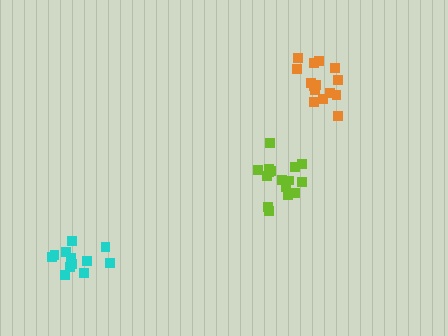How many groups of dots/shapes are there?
There are 3 groups.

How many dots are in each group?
Group 1: 16 dots, Group 2: 12 dots, Group 3: 15 dots (43 total).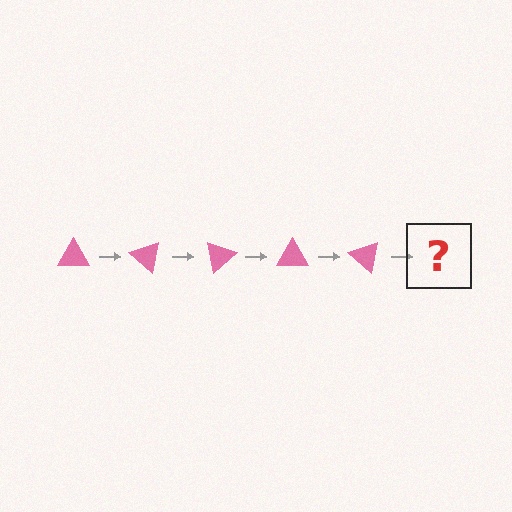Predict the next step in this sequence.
The next step is a pink triangle rotated 200 degrees.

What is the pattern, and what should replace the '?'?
The pattern is that the triangle rotates 40 degrees each step. The '?' should be a pink triangle rotated 200 degrees.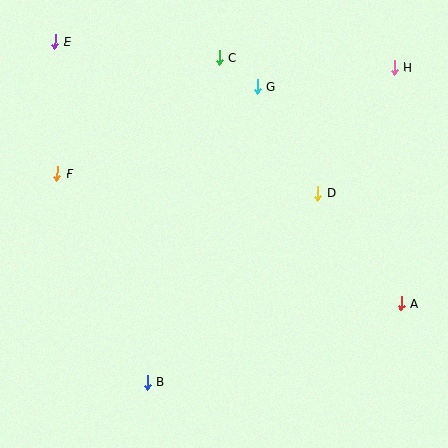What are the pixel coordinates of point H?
Point H is at (394, 67).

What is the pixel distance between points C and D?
The distance between C and D is 167 pixels.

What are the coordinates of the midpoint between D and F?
The midpoint between D and F is at (188, 183).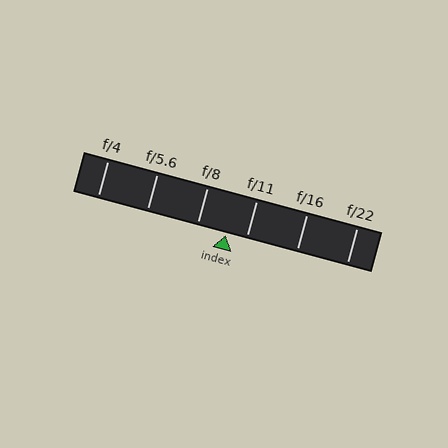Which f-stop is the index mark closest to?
The index mark is closest to f/11.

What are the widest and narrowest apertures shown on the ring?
The widest aperture shown is f/4 and the narrowest is f/22.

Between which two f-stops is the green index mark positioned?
The index mark is between f/8 and f/11.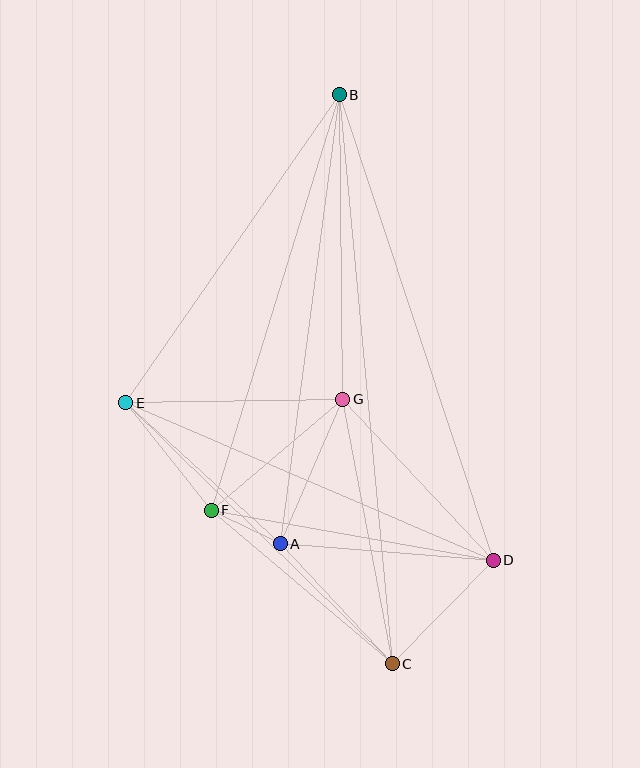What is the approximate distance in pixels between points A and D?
The distance between A and D is approximately 214 pixels.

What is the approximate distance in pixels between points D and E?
The distance between D and E is approximately 400 pixels.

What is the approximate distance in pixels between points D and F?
The distance between D and F is approximately 286 pixels.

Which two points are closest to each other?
Points A and F are closest to each other.